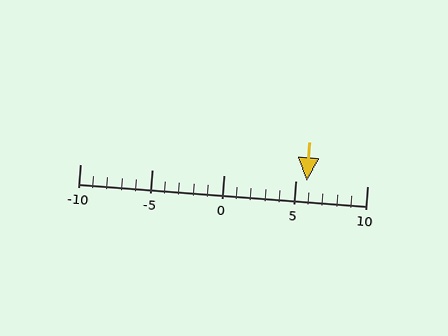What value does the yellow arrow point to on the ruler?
The yellow arrow points to approximately 6.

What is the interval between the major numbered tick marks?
The major tick marks are spaced 5 units apart.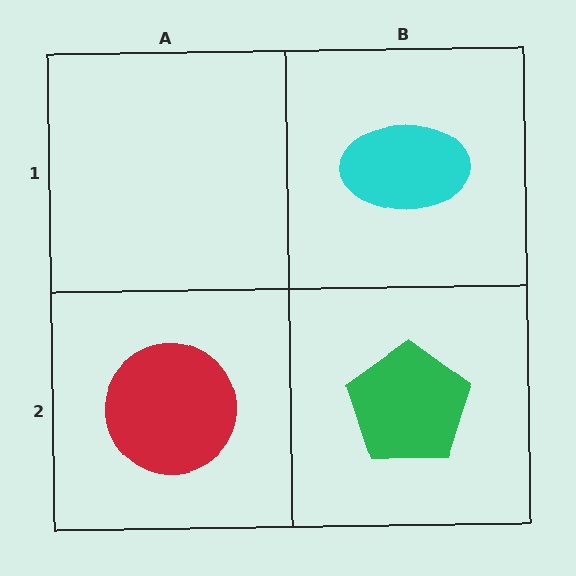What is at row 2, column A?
A red circle.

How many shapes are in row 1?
1 shape.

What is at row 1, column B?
A cyan ellipse.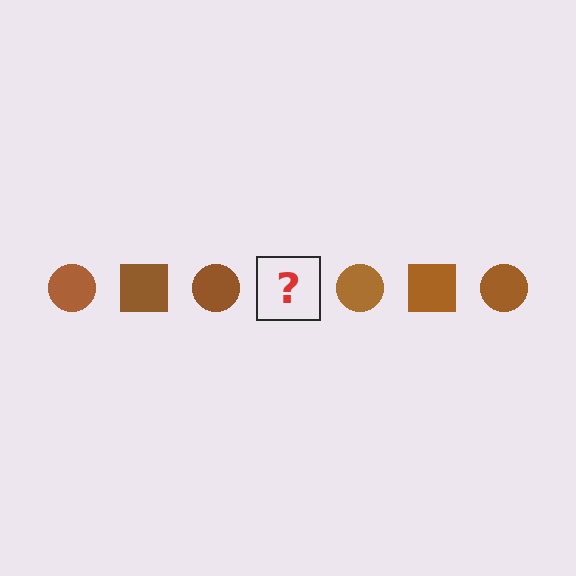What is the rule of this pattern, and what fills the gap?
The rule is that the pattern cycles through circle, square shapes in brown. The gap should be filled with a brown square.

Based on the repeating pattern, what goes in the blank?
The blank should be a brown square.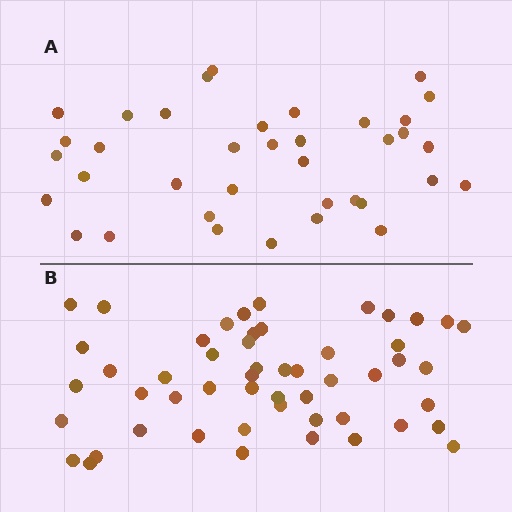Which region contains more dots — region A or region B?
Region B (the bottom region) has more dots.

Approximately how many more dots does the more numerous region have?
Region B has approximately 15 more dots than region A.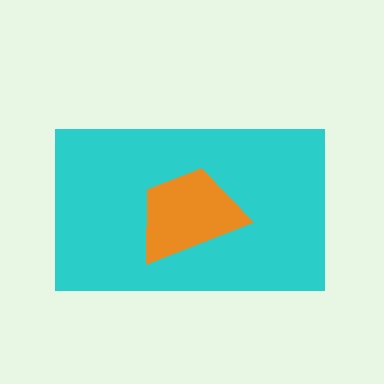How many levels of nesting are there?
2.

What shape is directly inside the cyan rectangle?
The orange trapezoid.